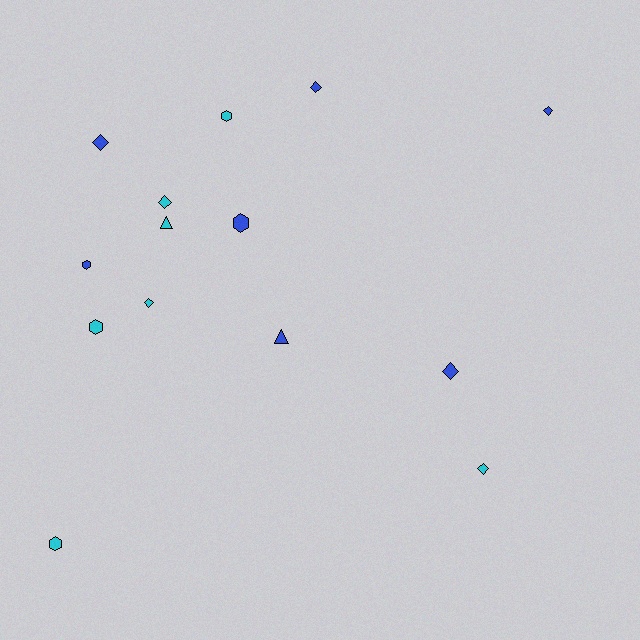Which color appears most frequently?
Blue, with 7 objects.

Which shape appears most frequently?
Diamond, with 7 objects.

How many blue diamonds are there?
There are 4 blue diamonds.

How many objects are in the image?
There are 14 objects.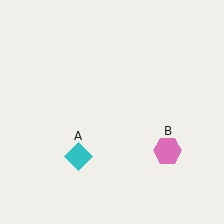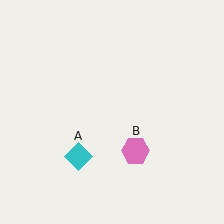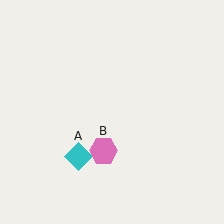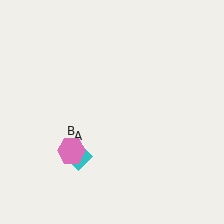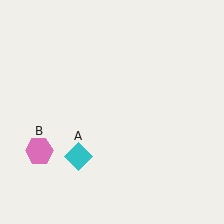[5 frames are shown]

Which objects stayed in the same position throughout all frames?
Cyan diamond (object A) remained stationary.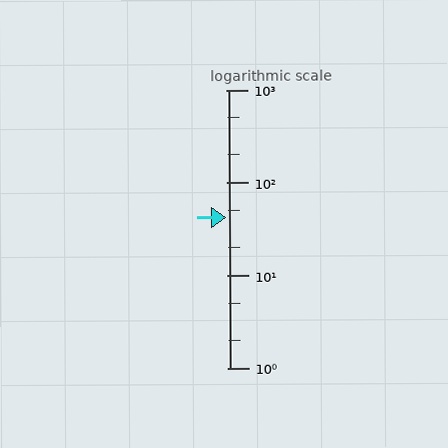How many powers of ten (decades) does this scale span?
The scale spans 3 decades, from 1 to 1000.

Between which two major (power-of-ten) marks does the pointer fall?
The pointer is between 10 and 100.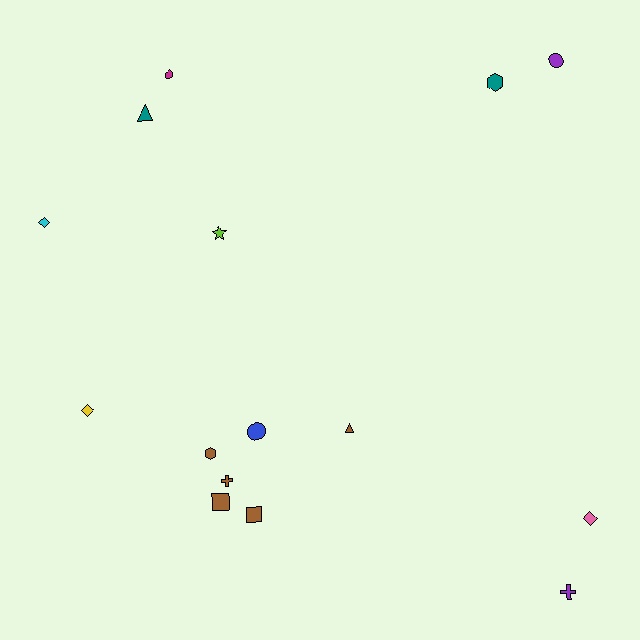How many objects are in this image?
There are 15 objects.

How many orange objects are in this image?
There are no orange objects.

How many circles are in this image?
There are 2 circles.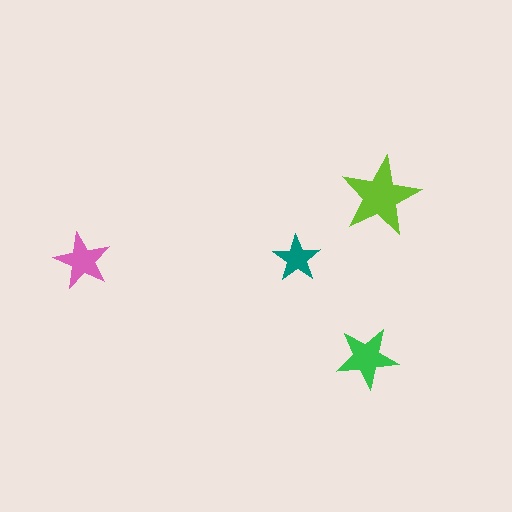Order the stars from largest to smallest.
the lime one, the green one, the pink one, the teal one.